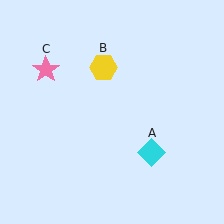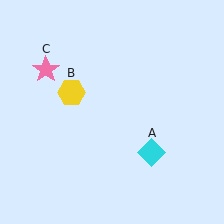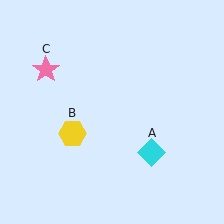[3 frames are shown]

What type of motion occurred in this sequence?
The yellow hexagon (object B) rotated counterclockwise around the center of the scene.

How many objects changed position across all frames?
1 object changed position: yellow hexagon (object B).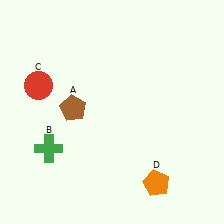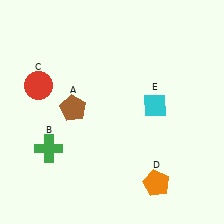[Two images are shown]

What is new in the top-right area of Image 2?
A cyan diamond (E) was added in the top-right area of Image 2.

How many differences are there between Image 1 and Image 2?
There is 1 difference between the two images.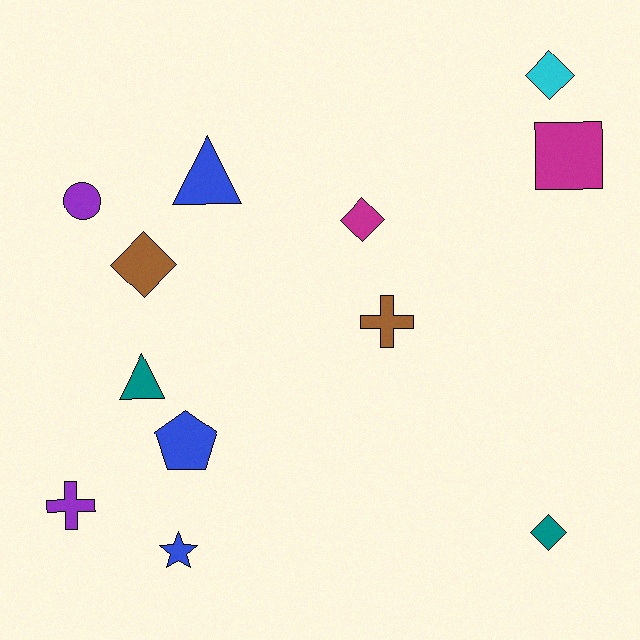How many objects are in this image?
There are 12 objects.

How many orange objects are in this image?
There are no orange objects.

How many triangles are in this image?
There are 2 triangles.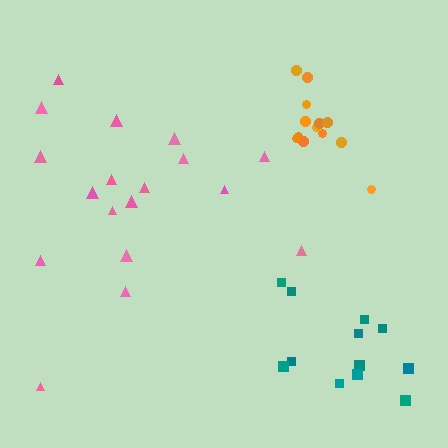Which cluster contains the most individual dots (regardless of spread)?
Pink (19).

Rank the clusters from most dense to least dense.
orange, teal, pink.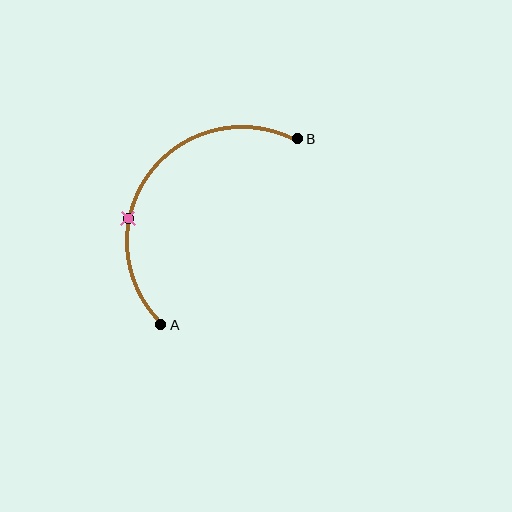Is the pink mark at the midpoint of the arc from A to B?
No. The pink mark lies on the arc but is closer to endpoint A. The arc midpoint would be at the point on the curve equidistant along the arc from both A and B.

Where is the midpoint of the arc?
The arc midpoint is the point on the curve farthest from the straight line joining A and B. It sits above and to the left of that line.